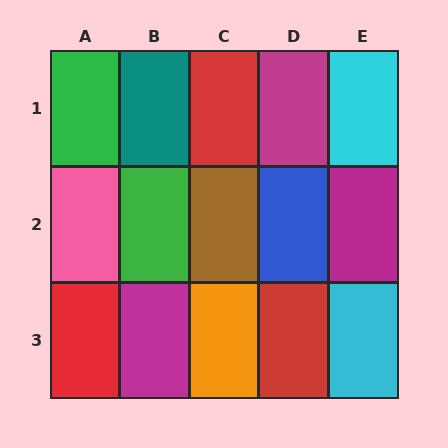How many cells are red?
3 cells are red.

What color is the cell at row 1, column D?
Magenta.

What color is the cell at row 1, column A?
Green.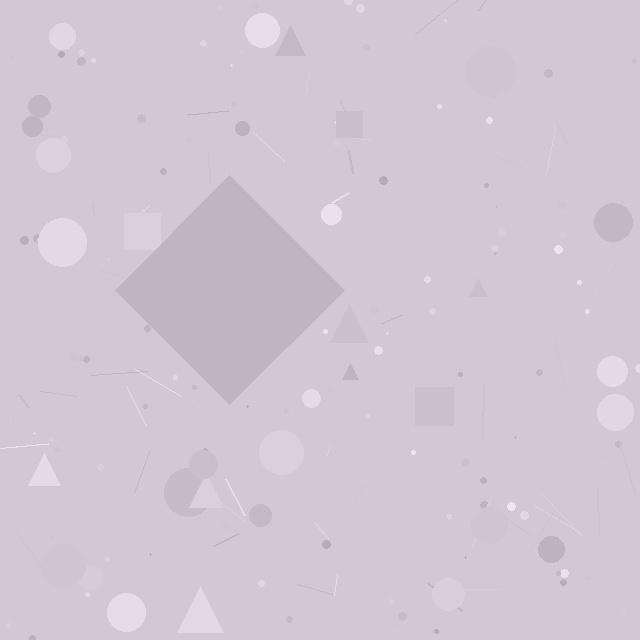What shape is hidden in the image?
A diamond is hidden in the image.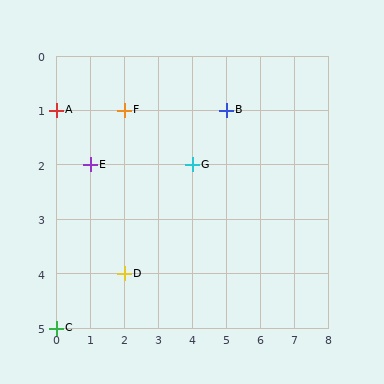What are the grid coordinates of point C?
Point C is at grid coordinates (0, 5).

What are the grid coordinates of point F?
Point F is at grid coordinates (2, 1).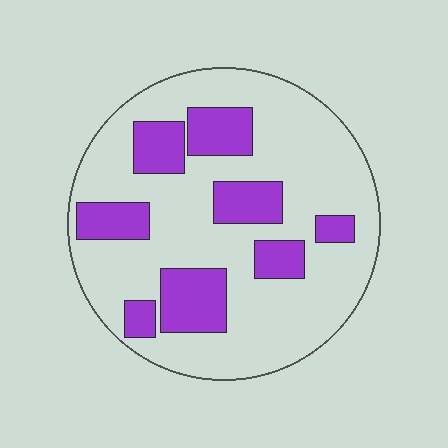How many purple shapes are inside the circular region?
8.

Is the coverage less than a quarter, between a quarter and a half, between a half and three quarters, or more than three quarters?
Between a quarter and a half.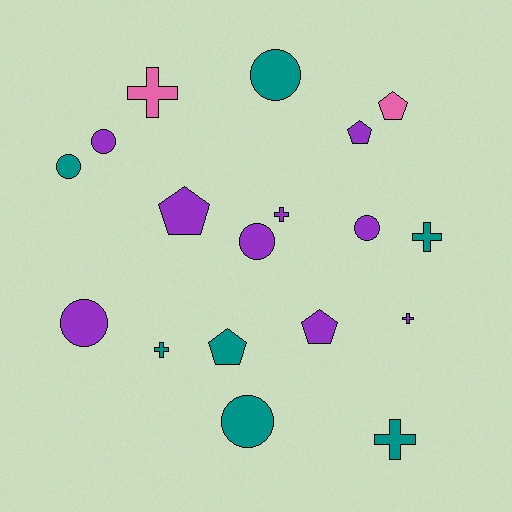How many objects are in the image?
There are 18 objects.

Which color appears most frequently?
Purple, with 9 objects.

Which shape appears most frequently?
Circle, with 7 objects.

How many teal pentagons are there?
There is 1 teal pentagon.